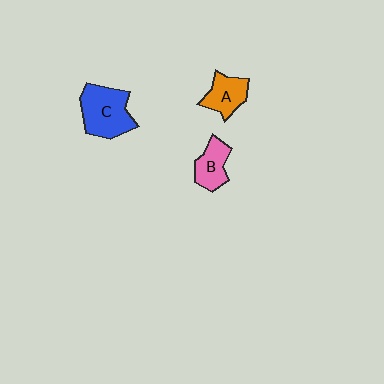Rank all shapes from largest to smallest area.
From largest to smallest: C (blue), A (orange), B (pink).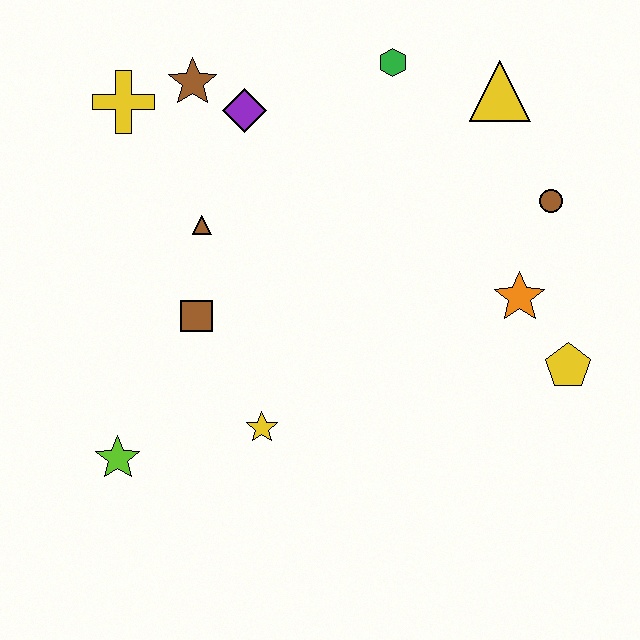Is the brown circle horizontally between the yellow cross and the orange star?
No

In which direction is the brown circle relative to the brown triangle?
The brown circle is to the right of the brown triangle.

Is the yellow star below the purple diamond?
Yes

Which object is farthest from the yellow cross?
The yellow pentagon is farthest from the yellow cross.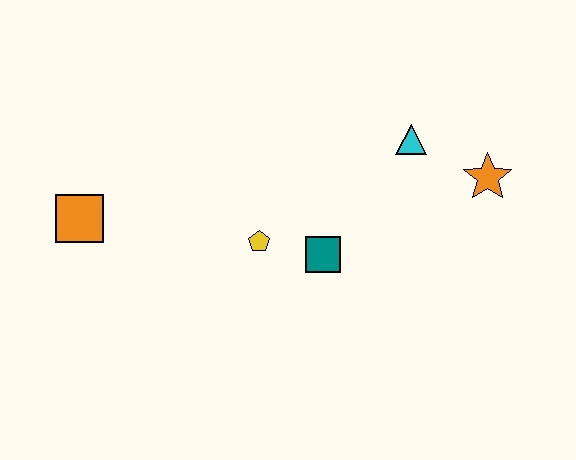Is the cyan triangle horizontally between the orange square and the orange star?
Yes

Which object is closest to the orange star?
The cyan triangle is closest to the orange star.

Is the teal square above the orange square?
No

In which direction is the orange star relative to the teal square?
The orange star is to the right of the teal square.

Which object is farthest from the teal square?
The orange square is farthest from the teal square.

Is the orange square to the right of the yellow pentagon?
No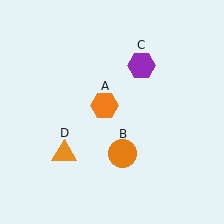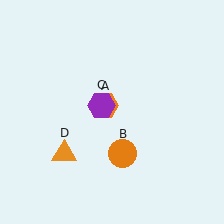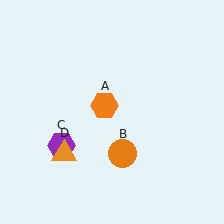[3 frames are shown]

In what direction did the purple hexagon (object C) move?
The purple hexagon (object C) moved down and to the left.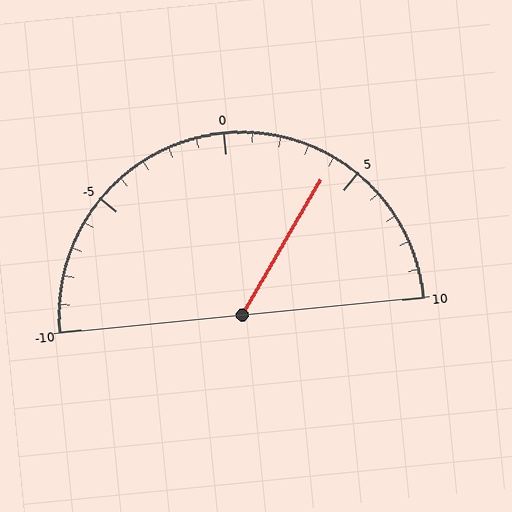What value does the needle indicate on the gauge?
The needle indicates approximately 4.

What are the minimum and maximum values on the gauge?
The gauge ranges from -10 to 10.